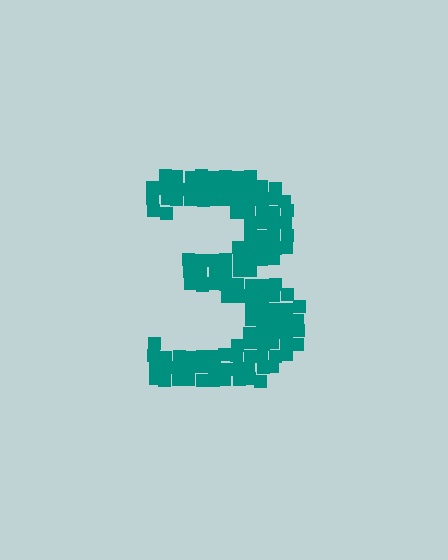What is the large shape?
The large shape is the digit 3.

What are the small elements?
The small elements are squares.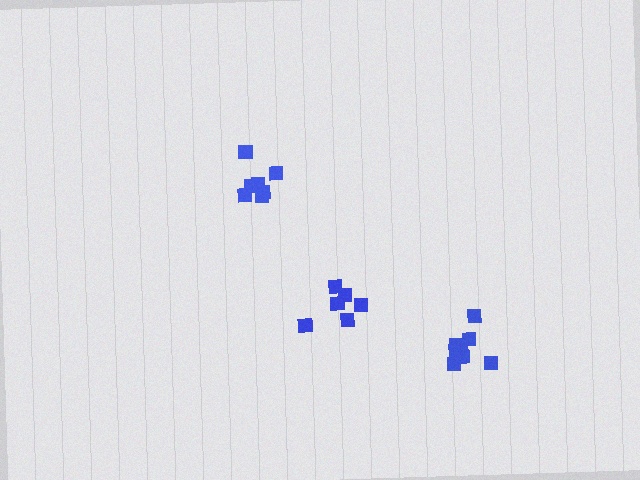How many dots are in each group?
Group 1: 9 dots, Group 2: 6 dots, Group 3: 7 dots (22 total).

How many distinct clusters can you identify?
There are 3 distinct clusters.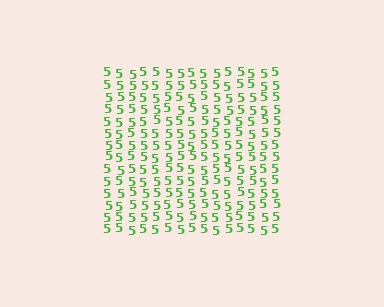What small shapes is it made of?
It is made of small digit 5's.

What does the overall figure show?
The overall figure shows a square.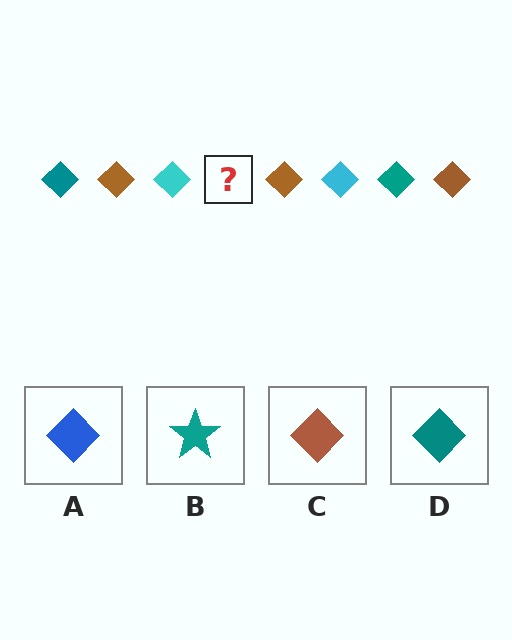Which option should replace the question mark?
Option D.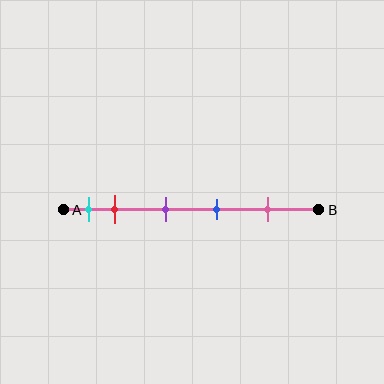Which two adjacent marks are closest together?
The cyan and red marks are the closest adjacent pair.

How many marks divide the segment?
There are 5 marks dividing the segment.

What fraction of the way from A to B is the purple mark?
The purple mark is approximately 40% (0.4) of the way from A to B.